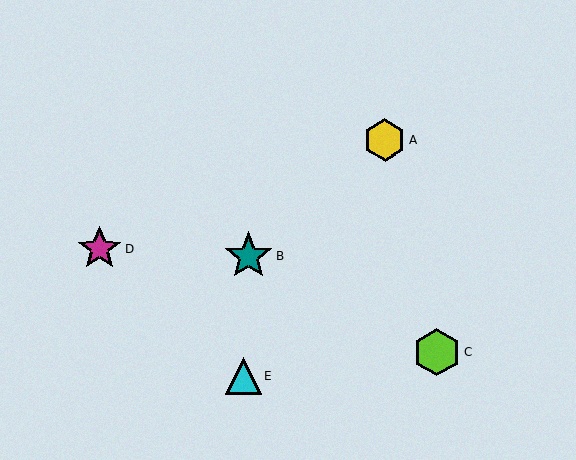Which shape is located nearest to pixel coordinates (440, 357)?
The lime hexagon (labeled C) at (437, 352) is nearest to that location.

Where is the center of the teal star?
The center of the teal star is at (249, 256).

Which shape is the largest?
The teal star (labeled B) is the largest.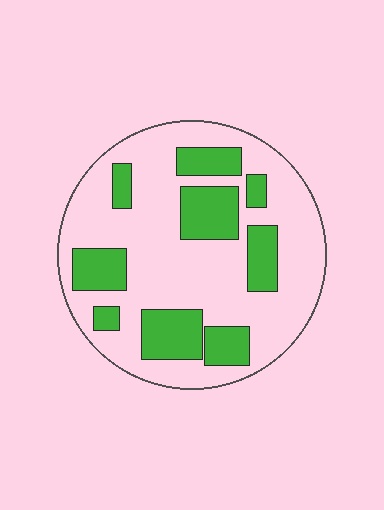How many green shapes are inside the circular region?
9.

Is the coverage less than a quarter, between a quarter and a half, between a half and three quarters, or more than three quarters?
Between a quarter and a half.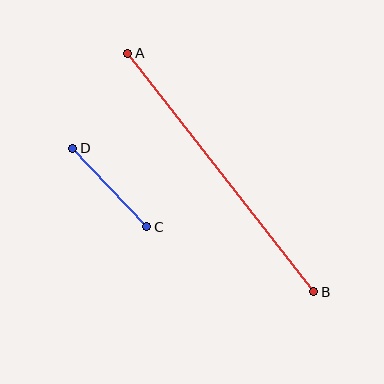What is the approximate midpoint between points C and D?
The midpoint is at approximately (110, 188) pixels.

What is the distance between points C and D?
The distance is approximately 108 pixels.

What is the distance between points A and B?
The distance is approximately 302 pixels.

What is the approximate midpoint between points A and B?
The midpoint is at approximately (221, 172) pixels.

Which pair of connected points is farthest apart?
Points A and B are farthest apart.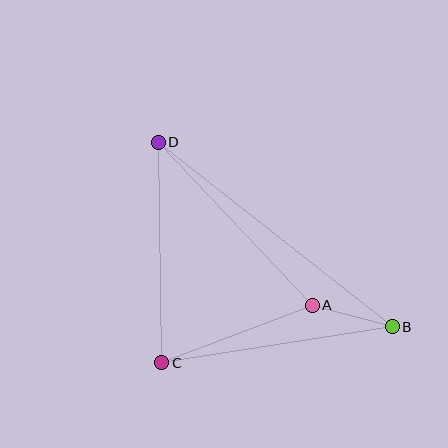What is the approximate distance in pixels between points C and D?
The distance between C and D is approximately 221 pixels.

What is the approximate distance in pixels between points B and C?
The distance between B and C is approximately 234 pixels.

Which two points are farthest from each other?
Points B and D are farthest from each other.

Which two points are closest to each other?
Points A and B are closest to each other.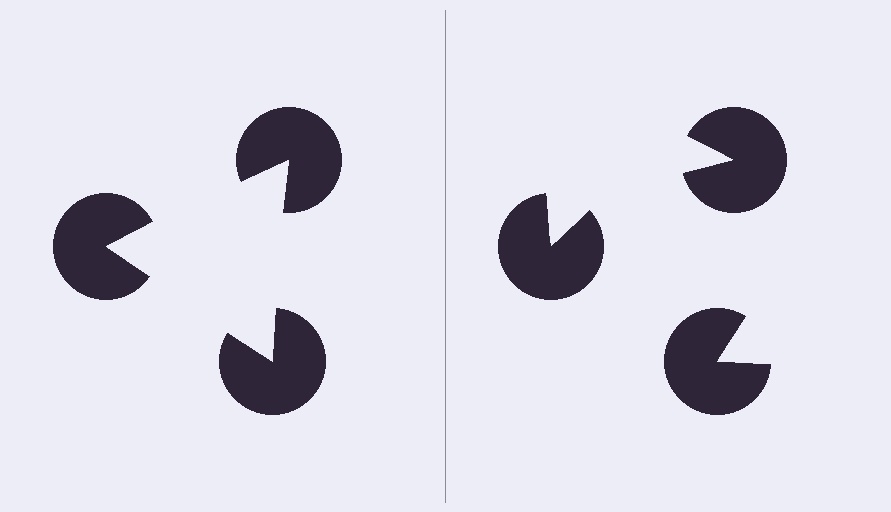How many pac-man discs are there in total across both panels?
6 — 3 on each side.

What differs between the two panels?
The pac-man discs are positioned identically on both sides; only the wedge orientations differ. On the left they align to a triangle; on the right they are misaligned.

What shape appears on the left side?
An illusory triangle.